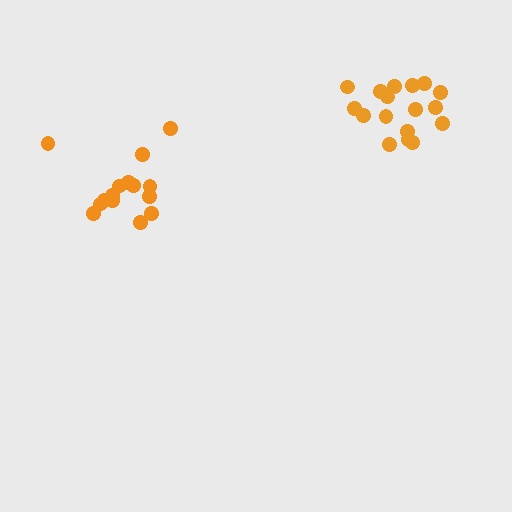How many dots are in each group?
Group 1: 16 dots, Group 2: 17 dots (33 total).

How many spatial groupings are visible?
There are 2 spatial groupings.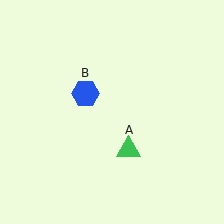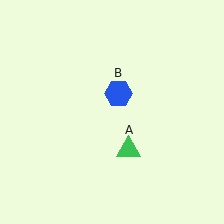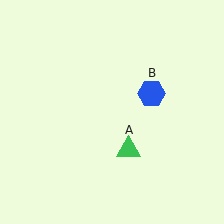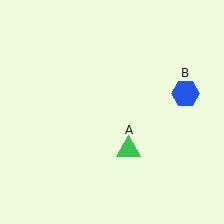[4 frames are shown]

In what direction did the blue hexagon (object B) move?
The blue hexagon (object B) moved right.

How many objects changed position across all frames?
1 object changed position: blue hexagon (object B).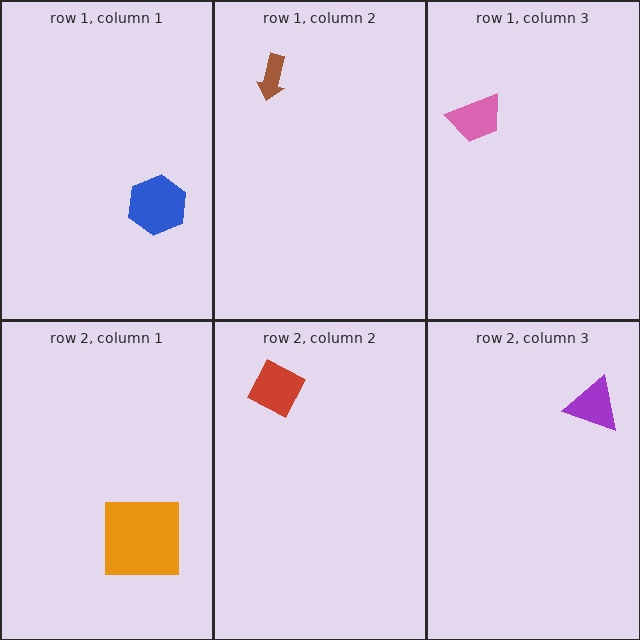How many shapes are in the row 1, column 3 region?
1.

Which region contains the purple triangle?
The row 2, column 3 region.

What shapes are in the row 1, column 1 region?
The blue hexagon.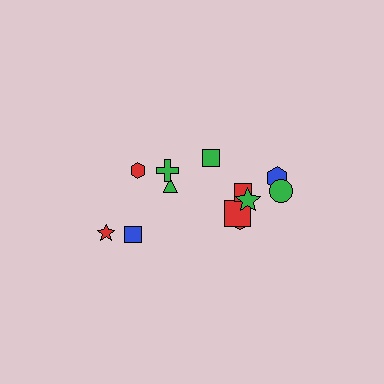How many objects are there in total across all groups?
There are 12 objects.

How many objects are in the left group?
There are 5 objects.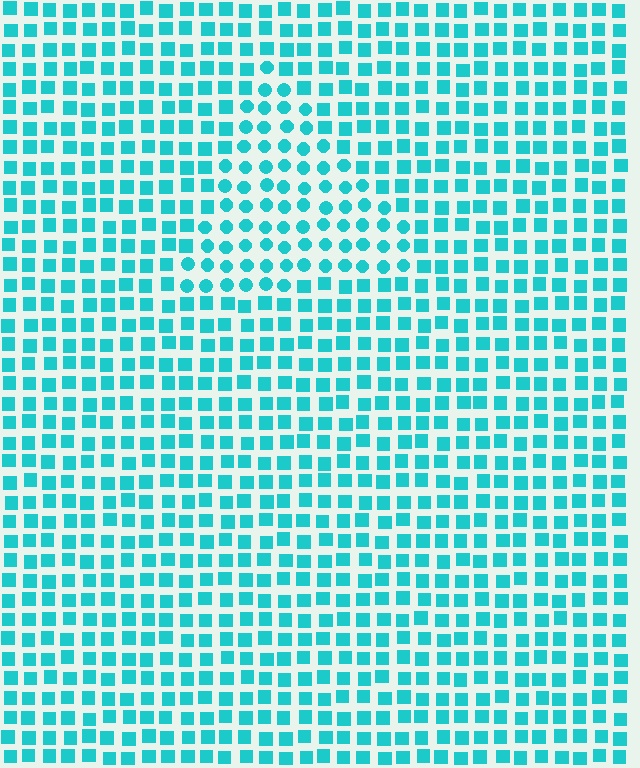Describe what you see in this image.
The image is filled with small cyan elements arranged in a uniform grid. A triangle-shaped region contains circles, while the surrounding area contains squares. The boundary is defined purely by the change in element shape.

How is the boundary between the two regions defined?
The boundary is defined by a change in element shape: circles inside vs. squares outside. All elements share the same color and spacing.